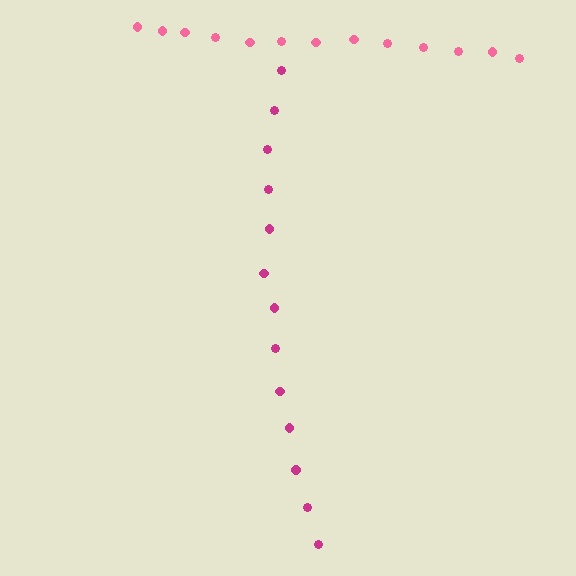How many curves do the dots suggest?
There are 2 distinct paths.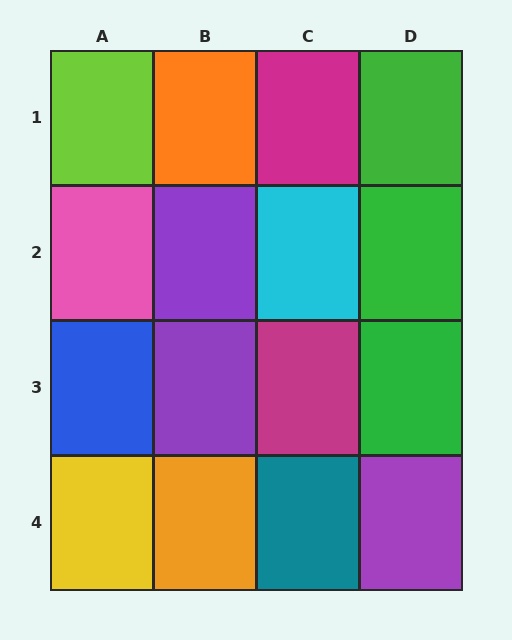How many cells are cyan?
1 cell is cyan.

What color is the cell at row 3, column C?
Magenta.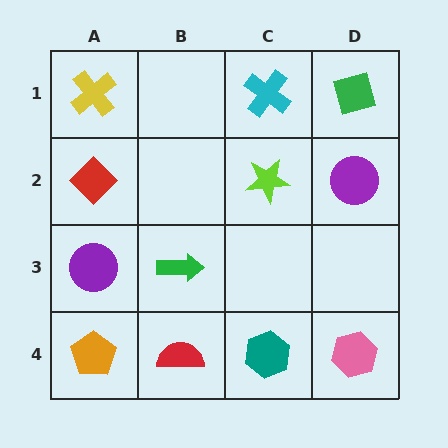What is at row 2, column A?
A red diamond.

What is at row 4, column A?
An orange pentagon.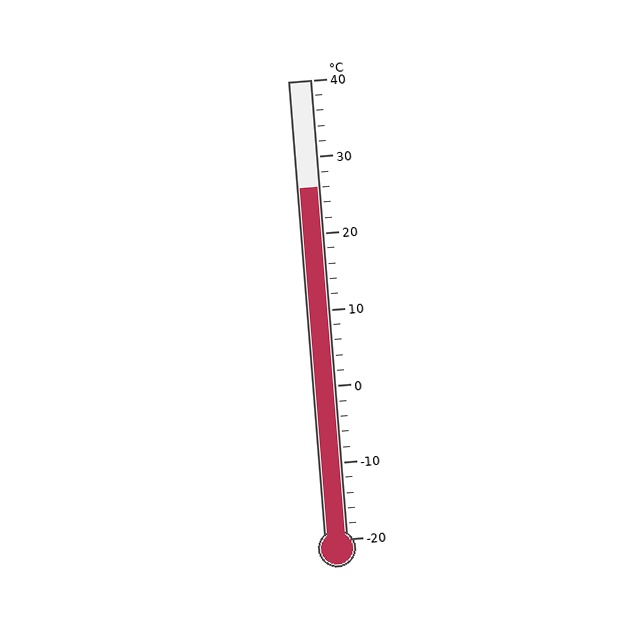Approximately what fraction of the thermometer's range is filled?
The thermometer is filled to approximately 75% of its range.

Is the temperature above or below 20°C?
The temperature is above 20°C.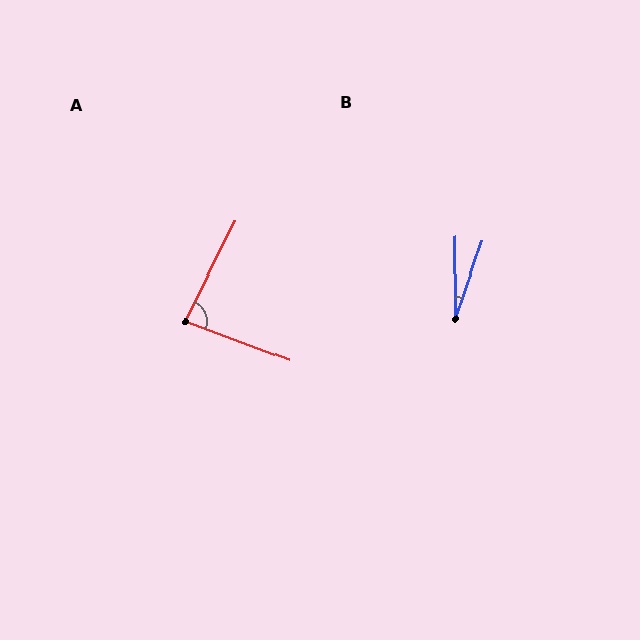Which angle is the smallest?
B, at approximately 20 degrees.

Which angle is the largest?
A, at approximately 84 degrees.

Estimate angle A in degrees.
Approximately 84 degrees.